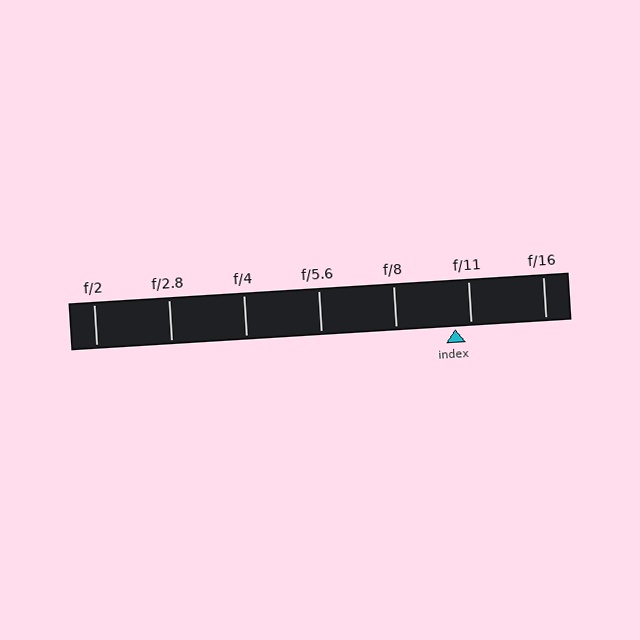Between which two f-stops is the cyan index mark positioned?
The index mark is between f/8 and f/11.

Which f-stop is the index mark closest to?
The index mark is closest to f/11.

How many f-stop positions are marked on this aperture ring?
There are 7 f-stop positions marked.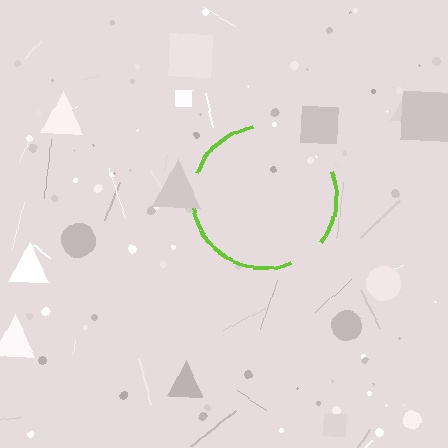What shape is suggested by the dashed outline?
The dashed outline suggests a circle.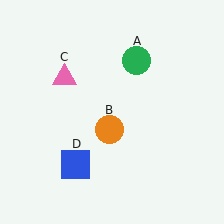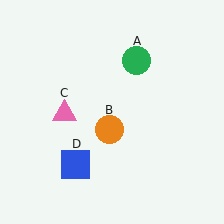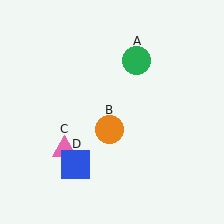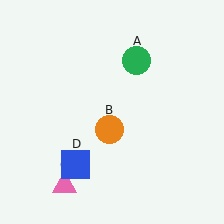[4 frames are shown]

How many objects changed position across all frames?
1 object changed position: pink triangle (object C).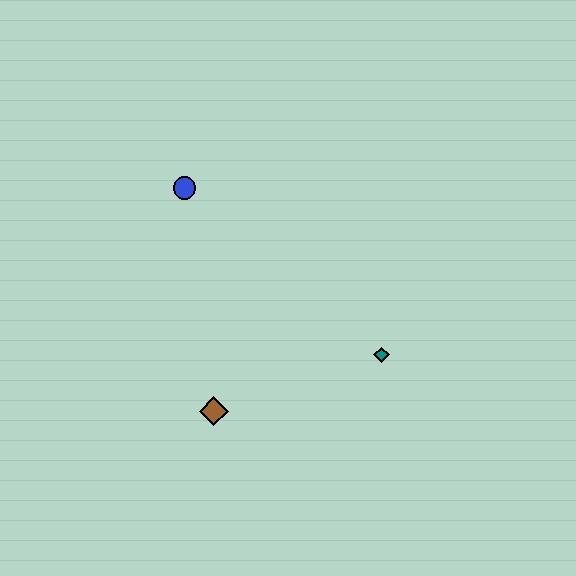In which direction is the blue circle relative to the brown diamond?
The blue circle is above the brown diamond.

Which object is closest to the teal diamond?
The brown diamond is closest to the teal diamond.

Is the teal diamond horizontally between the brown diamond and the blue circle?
No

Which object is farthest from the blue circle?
The teal diamond is farthest from the blue circle.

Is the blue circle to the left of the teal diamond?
Yes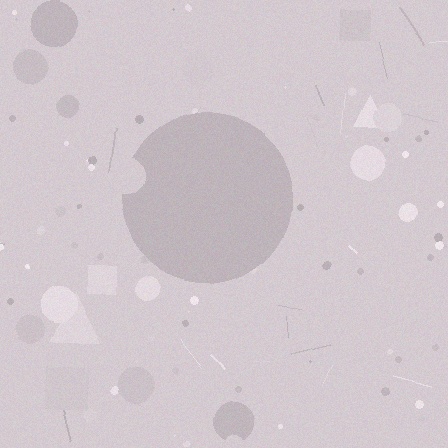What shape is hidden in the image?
A circle is hidden in the image.